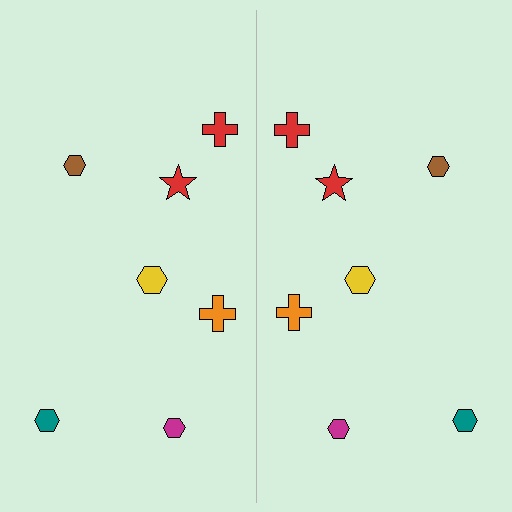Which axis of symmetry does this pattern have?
The pattern has a vertical axis of symmetry running through the center of the image.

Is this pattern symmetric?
Yes, this pattern has bilateral (reflection) symmetry.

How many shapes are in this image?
There are 14 shapes in this image.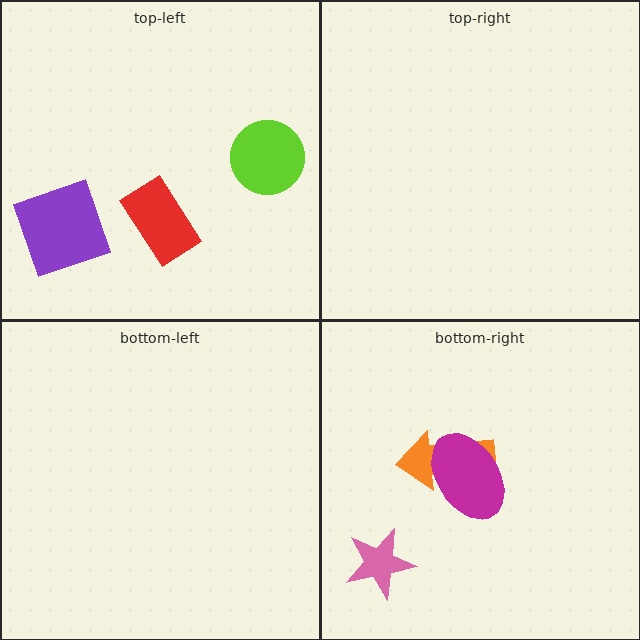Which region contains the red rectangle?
The top-left region.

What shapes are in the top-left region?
The red rectangle, the lime circle, the purple diamond.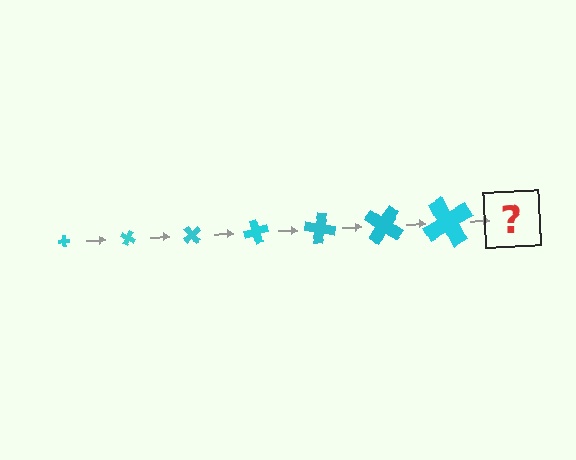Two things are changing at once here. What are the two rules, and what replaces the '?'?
The two rules are that the cross grows larger each step and it rotates 25 degrees each step. The '?' should be a cross, larger than the previous one and rotated 175 degrees from the start.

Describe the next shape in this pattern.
It should be a cross, larger than the previous one and rotated 175 degrees from the start.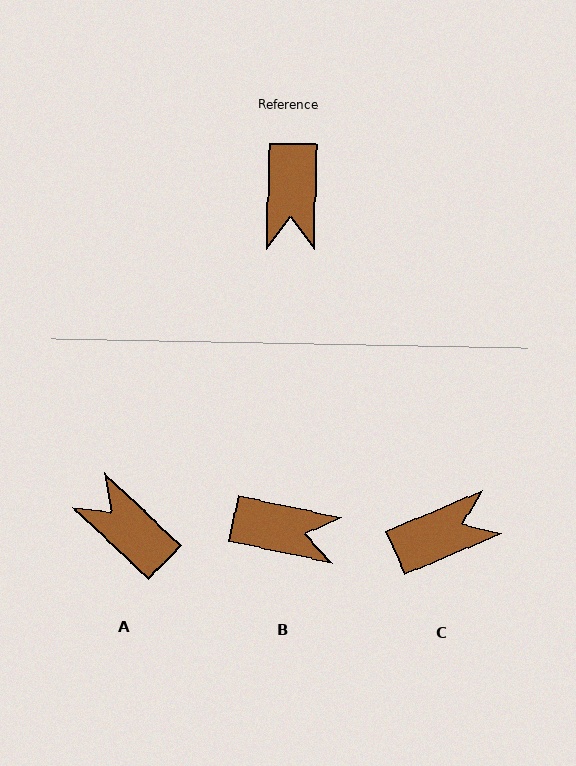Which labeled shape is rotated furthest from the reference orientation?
A, about 132 degrees away.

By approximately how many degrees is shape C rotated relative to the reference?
Approximately 115 degrees counter-clockwise.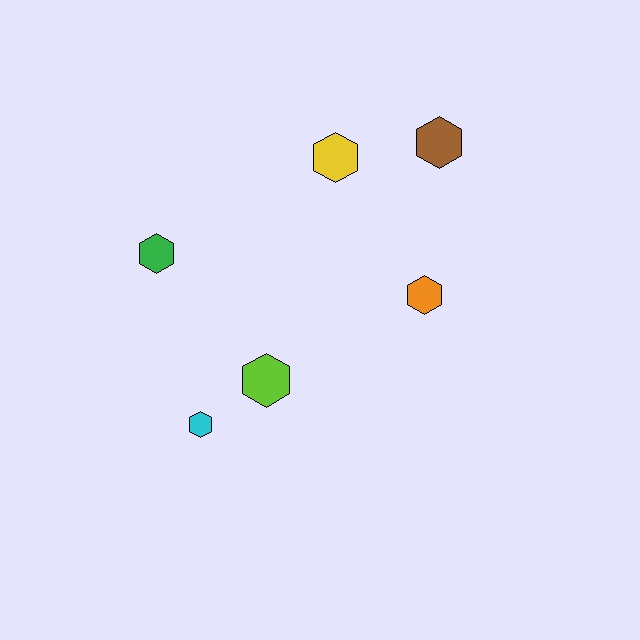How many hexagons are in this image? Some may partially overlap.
There are 6 hexagons.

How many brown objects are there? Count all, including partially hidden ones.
There is 1 brown object.